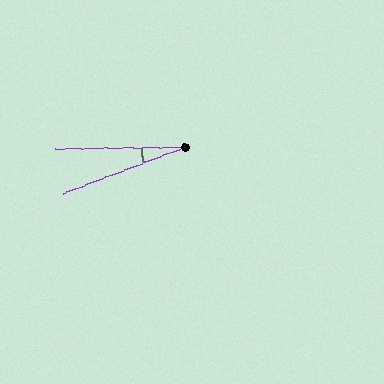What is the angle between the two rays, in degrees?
Approximately 20 degrees.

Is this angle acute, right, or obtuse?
It is acute.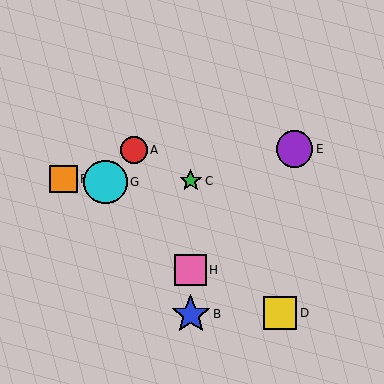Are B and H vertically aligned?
Yes, both are at x≈191.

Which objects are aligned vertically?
Objects B, C, H are aligned vertically.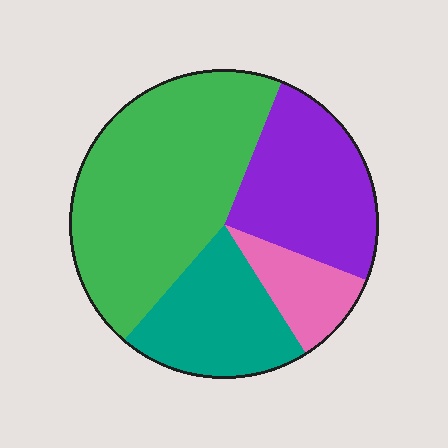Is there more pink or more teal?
Teal.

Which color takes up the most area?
Green, at roughly 45%.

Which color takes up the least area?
Pink, at roughly 10%.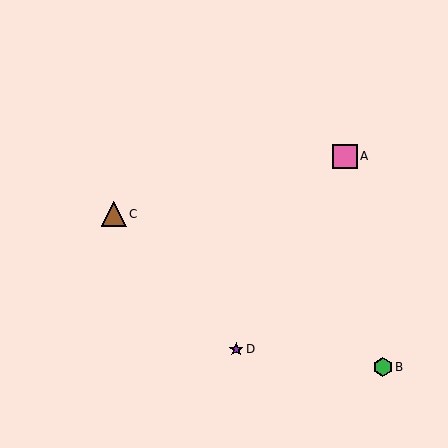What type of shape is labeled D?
Shape D is a purple star.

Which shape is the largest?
The brown triangle (labeled C) is the largest.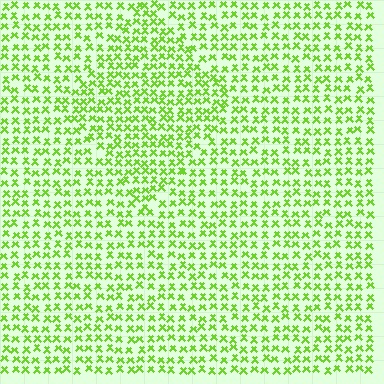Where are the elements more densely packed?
The elements are more densely packed inside the diamond boundary.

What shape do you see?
I see a diamond.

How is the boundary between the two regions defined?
The boundary is defined by a change in element density (approximately 1.4x ratio). All elements are the same color, size, and shape.